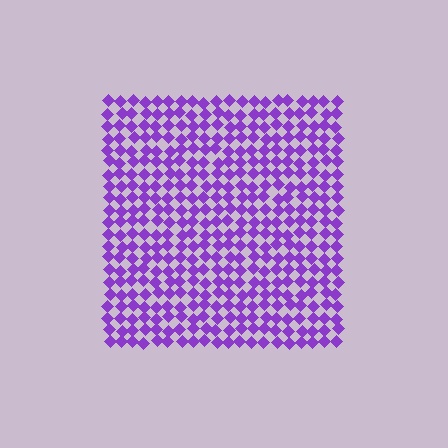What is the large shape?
The large shape is a square.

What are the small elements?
The small elements are diamonds.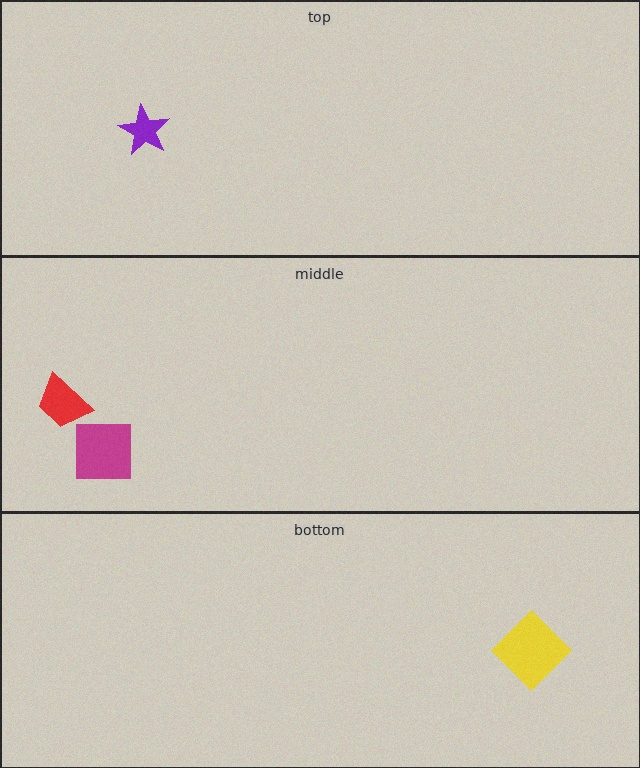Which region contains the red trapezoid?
The middle region.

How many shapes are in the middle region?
2.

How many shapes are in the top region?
1.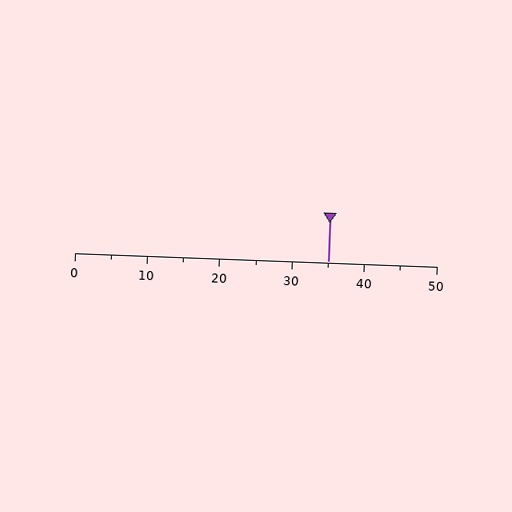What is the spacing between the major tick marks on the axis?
The major ticks are spaced 10 apart.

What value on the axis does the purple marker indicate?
The marker indicates approximately 35.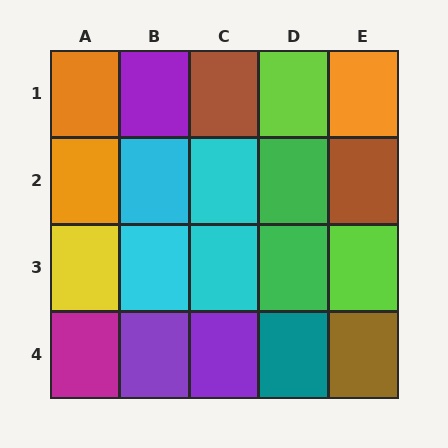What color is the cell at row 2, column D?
Green.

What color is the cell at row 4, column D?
Teal.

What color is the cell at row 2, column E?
Brown.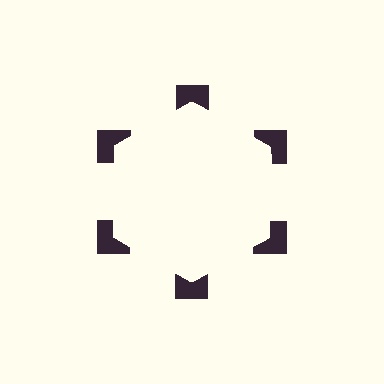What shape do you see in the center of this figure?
An illusory hexagon — its edges are inferred from the aligned wedge cuts in the notched squares, not physically drawn.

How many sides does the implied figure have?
6 sides.